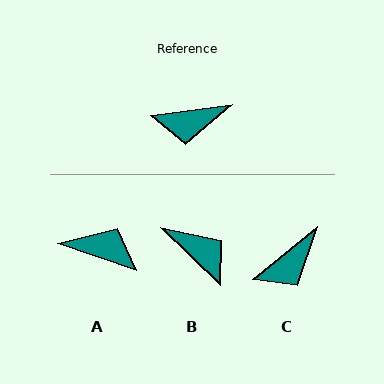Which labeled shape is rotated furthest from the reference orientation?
A, about 154 degrees away.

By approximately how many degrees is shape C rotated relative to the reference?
Approximately 32 degrees counter-clockwise.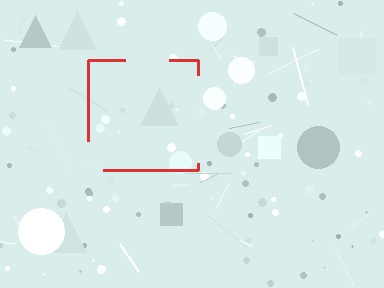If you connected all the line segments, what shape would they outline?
They would outline a square.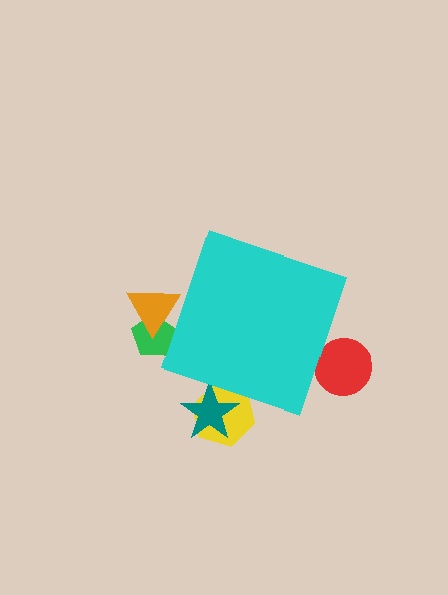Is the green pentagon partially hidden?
Yes, the green pentagon is partially hidden behind the cyan diamond.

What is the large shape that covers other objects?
A cyan diamond.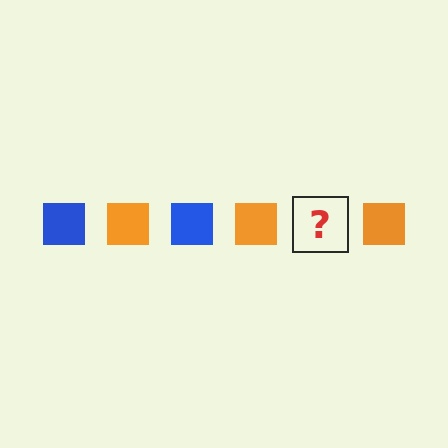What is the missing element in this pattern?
The missing element is a blue square.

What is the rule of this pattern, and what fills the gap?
The rule is that the pattern cycles through blue, orange squares. The gap should be filled with a blue square.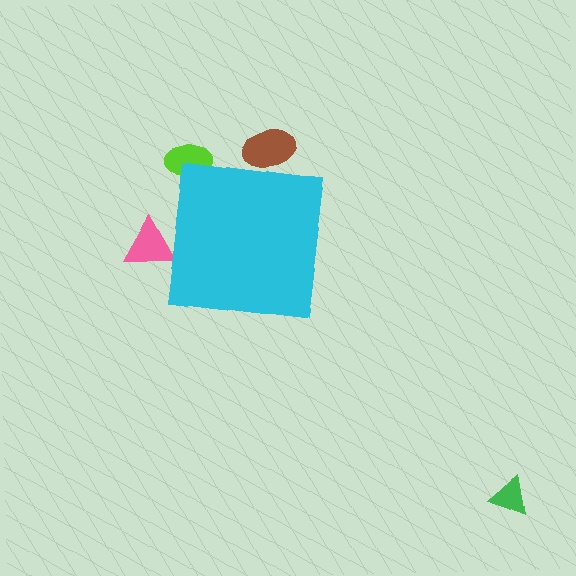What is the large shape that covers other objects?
A cyan square.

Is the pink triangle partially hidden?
Yes, the pink triangle is partially hidden behind the cyan square.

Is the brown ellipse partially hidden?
Yes, the brown ellipse is partially hidden behind the cyan square.